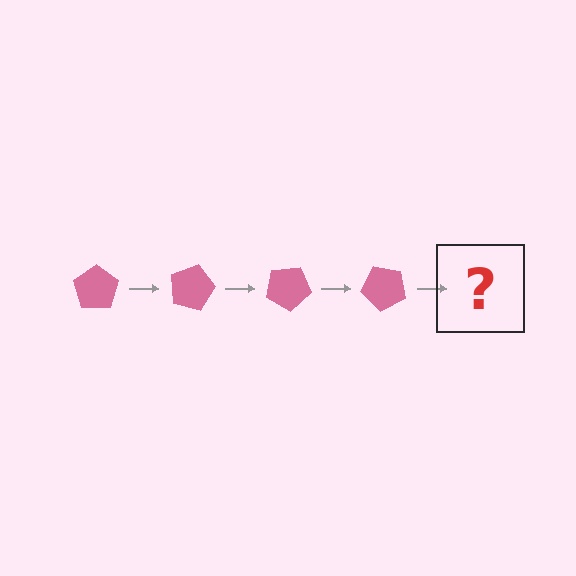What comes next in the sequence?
The next element should be a pink pentagon rotated 60 degrees.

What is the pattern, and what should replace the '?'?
The pattern is that the pentagon rotates 15 degrees each step. The '?' should be a pink pentagon rotated 60 degrees.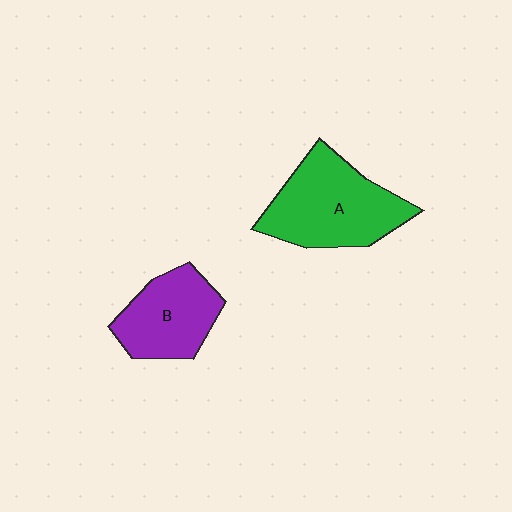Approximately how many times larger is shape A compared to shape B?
Approximately 1.4 times.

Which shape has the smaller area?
Shape B (purple).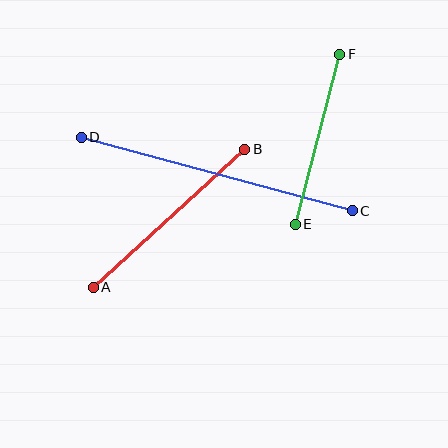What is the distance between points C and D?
The distance is approximately 281 pixels.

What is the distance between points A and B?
The distance is approximately 205 pixels.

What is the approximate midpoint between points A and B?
The midpoint is at approximately (169, 218) pixels.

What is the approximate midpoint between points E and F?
The midpoint is at approximately (317, 139) pixels.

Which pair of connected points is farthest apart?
Points C and D are farthest apart.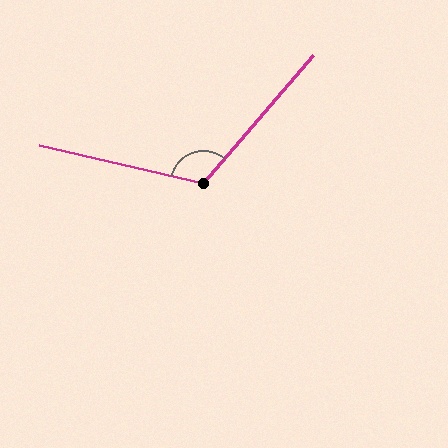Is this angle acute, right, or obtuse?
It is obtuse.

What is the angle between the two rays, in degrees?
Approximately 118 degrees.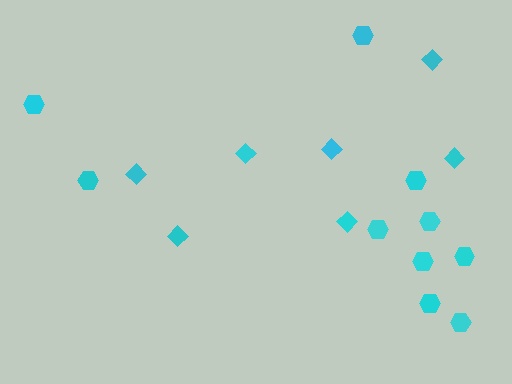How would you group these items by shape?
There are 2 groups: one group of diamonds (7) and one group of hexagons (10).